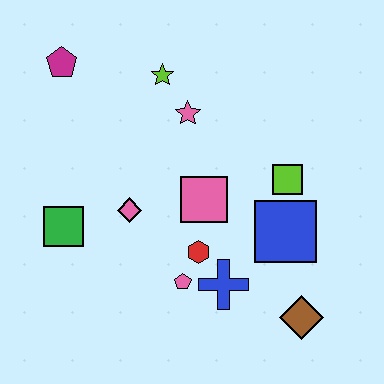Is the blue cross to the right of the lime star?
Yes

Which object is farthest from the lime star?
The brown diamond is farthest from the lime star.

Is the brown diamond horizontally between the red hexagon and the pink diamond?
No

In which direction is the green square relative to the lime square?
The green square is to the left of the lime square.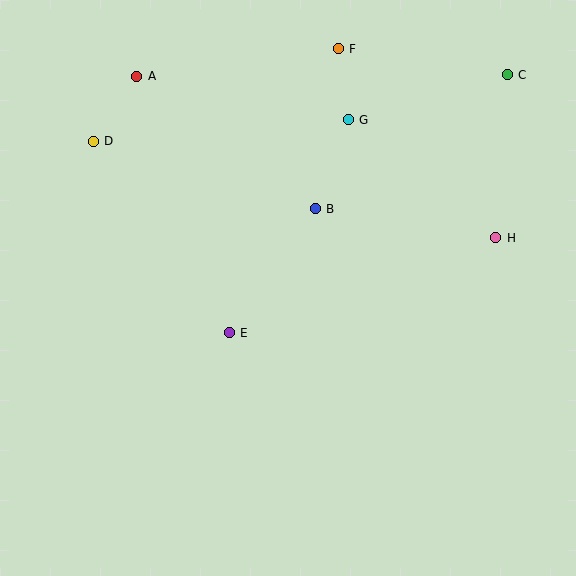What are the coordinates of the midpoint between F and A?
The midpoint between F and A is at (237, 62).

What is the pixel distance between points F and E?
The distance between F and E is 304 pixels.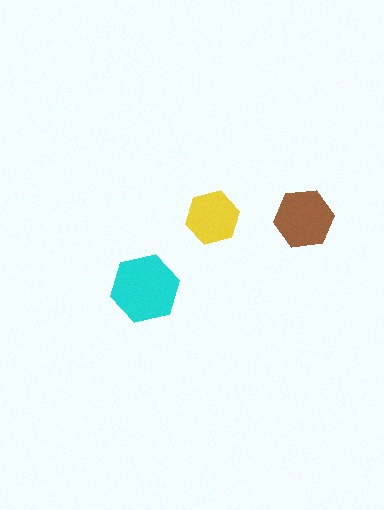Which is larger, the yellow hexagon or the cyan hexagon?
The cyan one.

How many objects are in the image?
There are 3 objects in the image.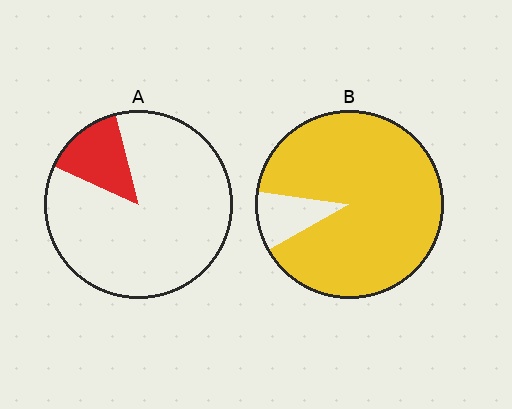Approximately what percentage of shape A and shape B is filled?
A is approximately 15% and B is approximately 90%.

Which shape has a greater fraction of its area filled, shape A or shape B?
Shape B.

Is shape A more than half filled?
No.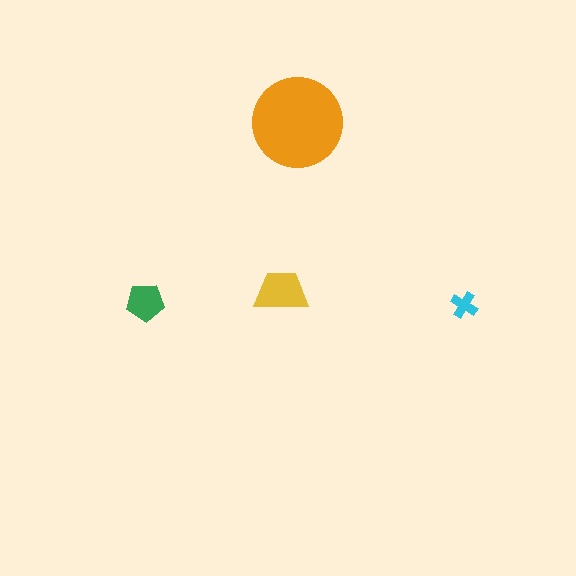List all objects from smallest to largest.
The cyan cross, the green pentagon, the yellow trapezoid, the orange circle.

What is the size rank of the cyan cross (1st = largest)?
4th.